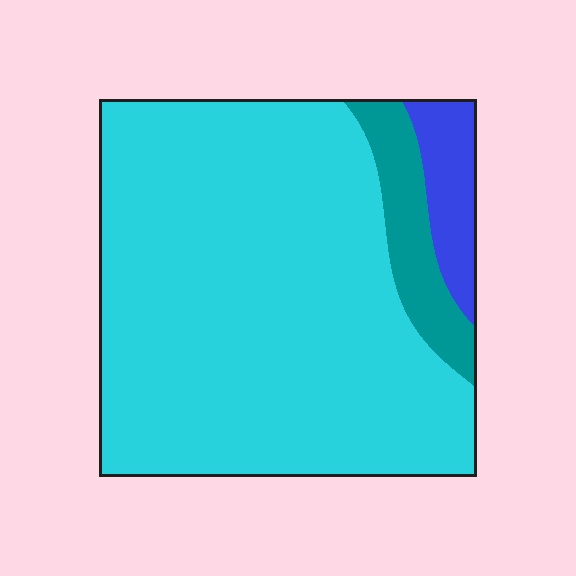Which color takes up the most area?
Cyan, at roughly 85%.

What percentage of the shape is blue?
Blue takes up about one tenth (1/10) of the shape.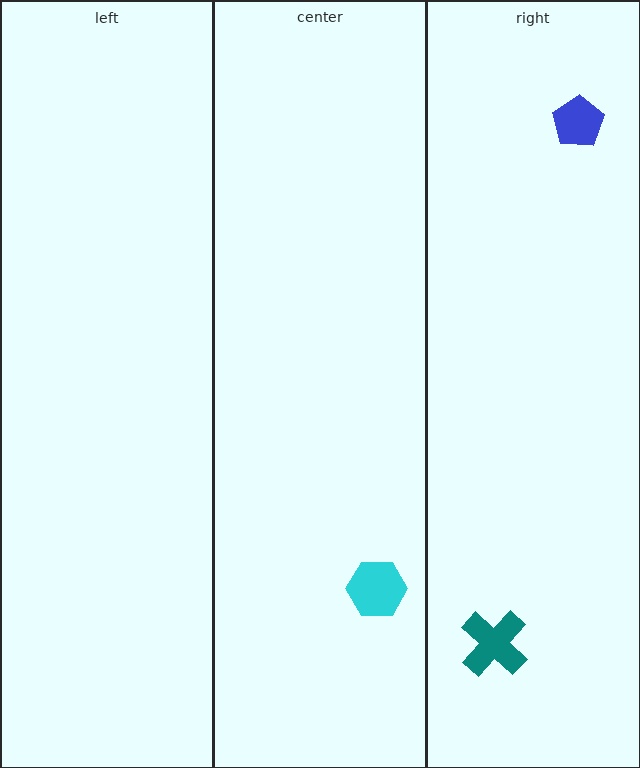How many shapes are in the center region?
1.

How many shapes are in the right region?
2.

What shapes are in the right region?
The teal cross, the blue pentagon.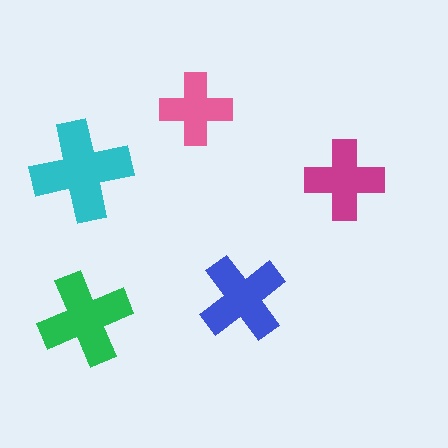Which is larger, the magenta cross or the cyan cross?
The cyan one.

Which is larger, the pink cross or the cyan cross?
The cyan one.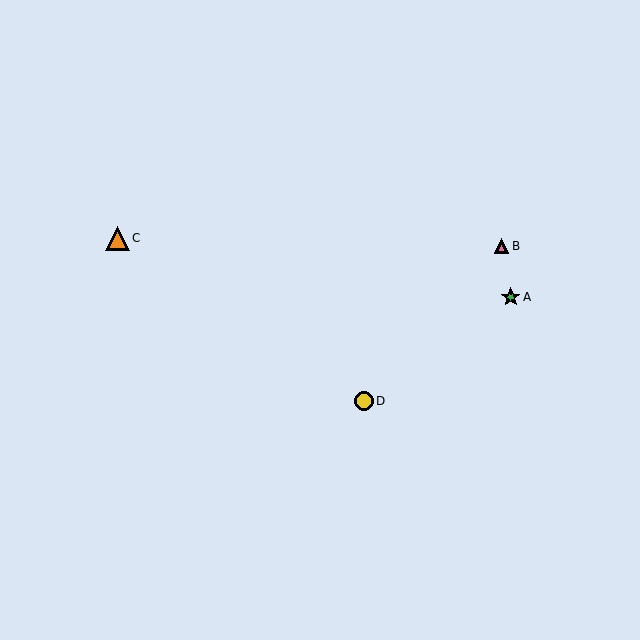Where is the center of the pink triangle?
The center of the pink triangle is at (502, 246).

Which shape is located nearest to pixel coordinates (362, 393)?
The yellow circle (labeled D) at (364, 401) is nearest to that location.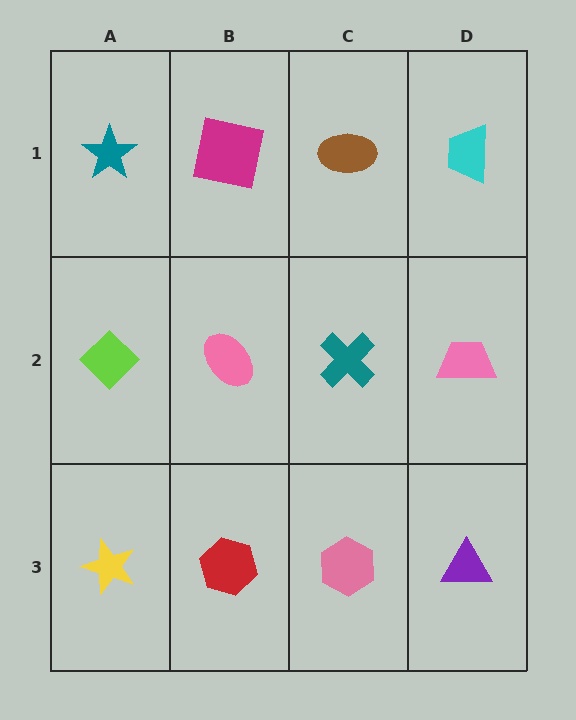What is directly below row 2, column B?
A red hexagon.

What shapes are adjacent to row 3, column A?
A lime diamond (row 2, column A), a red hexagon (row 3, column B).